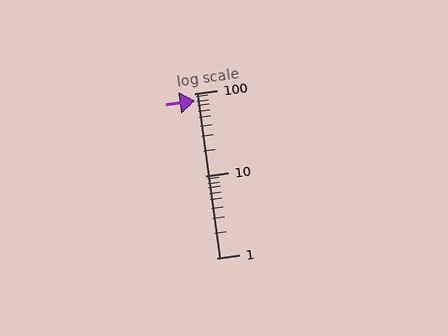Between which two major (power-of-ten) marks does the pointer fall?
The pointer is between 10 and 100.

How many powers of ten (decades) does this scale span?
The scale spans 2 decades, from 1 to 100.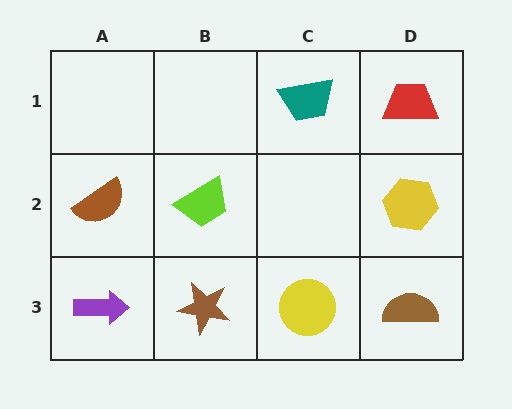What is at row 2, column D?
A yellow hexagon.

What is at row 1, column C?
A teal trapezoid.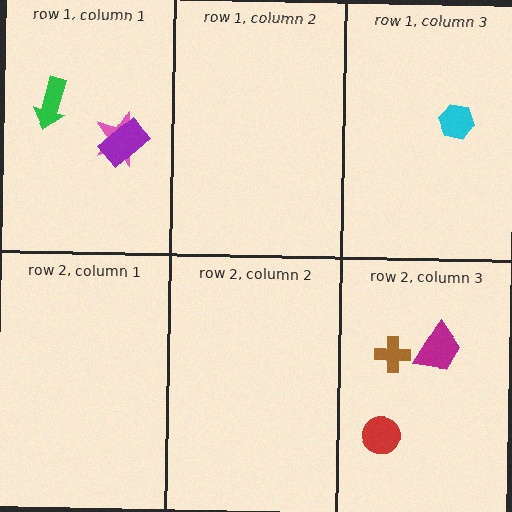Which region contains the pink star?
The row 1, column 1 region.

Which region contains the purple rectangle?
The row 1, column 1 region.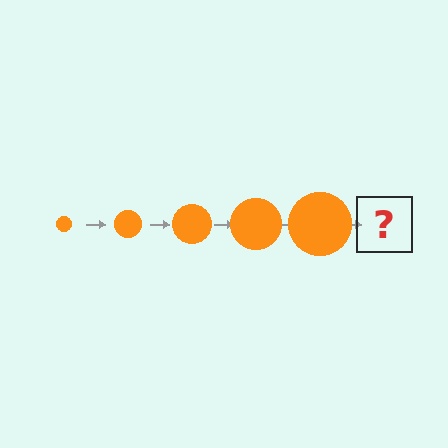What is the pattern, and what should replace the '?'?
The pattern is that the circle gets progressively larger each step. The '?' should be an orange circle, larger than the previous one.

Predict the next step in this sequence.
The next step is an orange circle, larger than the previous one.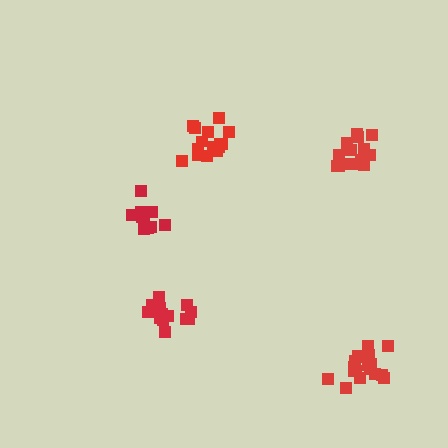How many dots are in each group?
Group 1: 15 dots, Group 2: 14 dots, Group 3: 18 dots, Group 4: 12 dots, Group 5: 16 dots (75 total).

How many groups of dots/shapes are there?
There are 5 groups.